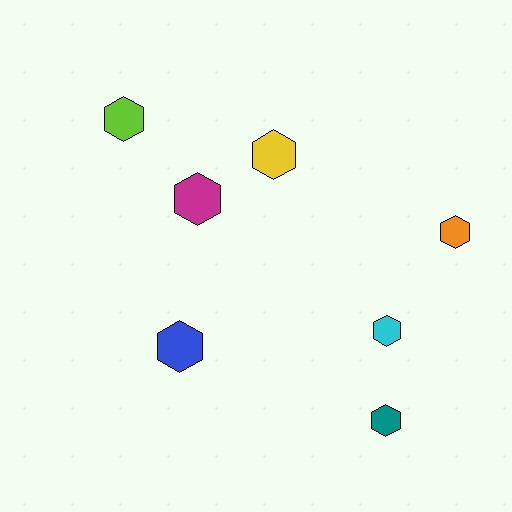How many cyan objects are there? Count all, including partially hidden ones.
There is 1 cyan object.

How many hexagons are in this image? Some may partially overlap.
There are 7 hexagons.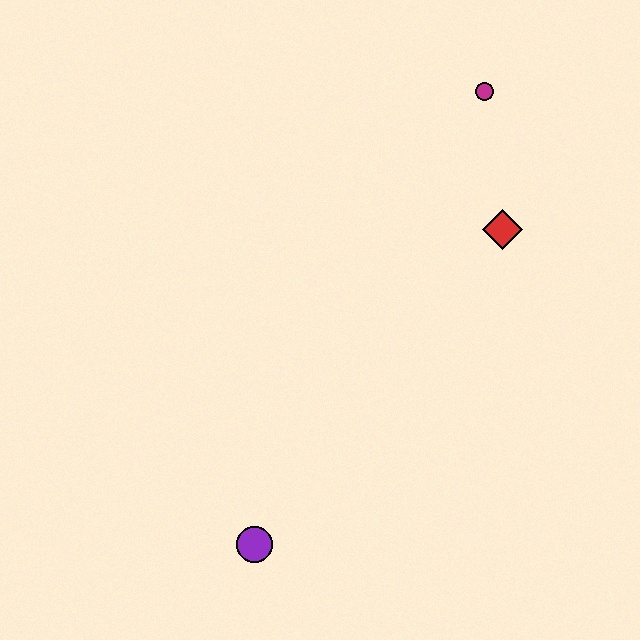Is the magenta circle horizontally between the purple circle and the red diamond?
Yes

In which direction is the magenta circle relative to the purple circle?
The magenta circle is above the purple circle.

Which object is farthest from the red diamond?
The purple circle is farthest from the red diamond.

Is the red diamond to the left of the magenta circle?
No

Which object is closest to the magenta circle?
The red diamond is closest to the magenta circle.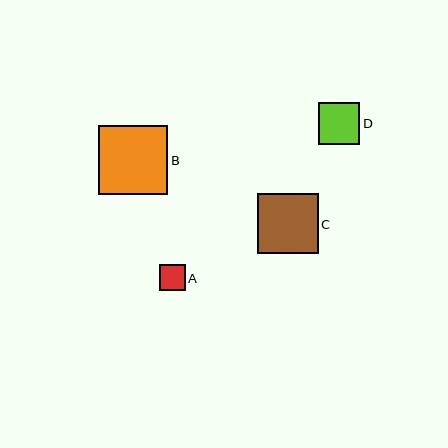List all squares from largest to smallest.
From largest to smallest: B, C, D, A.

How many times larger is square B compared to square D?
Square B is approximately 1.7 times the size of square D.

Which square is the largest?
Square B is the largest with a size of approximately 69 pixels.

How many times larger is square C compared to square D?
Square C is approximately 1.5 times the size of square D.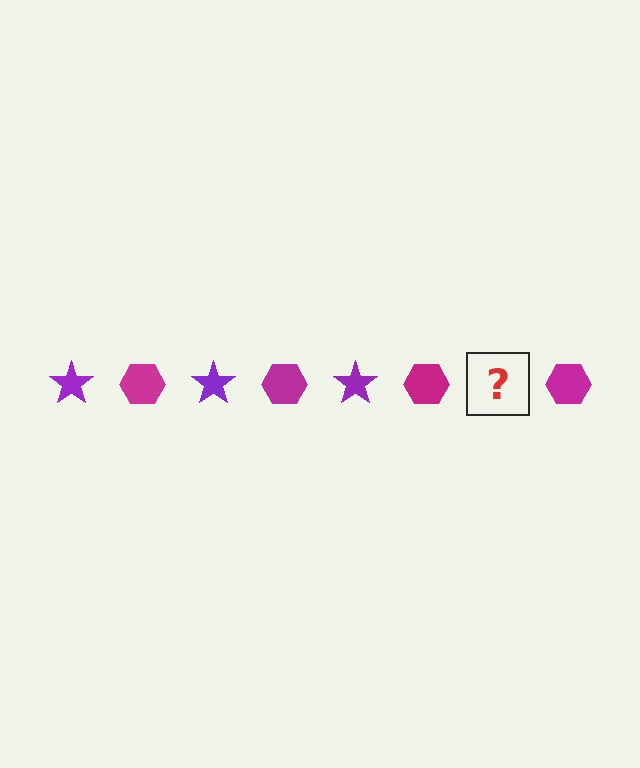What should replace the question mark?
The question mark should be replaced with a purple star.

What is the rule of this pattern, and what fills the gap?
The rule is that the pattern alternates between purple star and magenta hexagon. The gap should be filled with a purple star.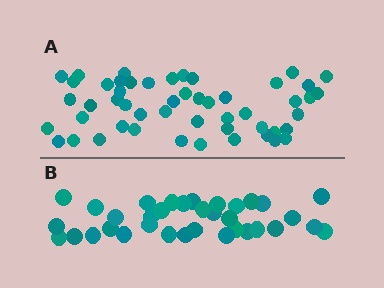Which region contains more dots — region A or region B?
Region A (the top region) has more dots.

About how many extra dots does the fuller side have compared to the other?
Region A has approximately 15 more dots than region B.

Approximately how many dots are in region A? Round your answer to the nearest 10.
About 50 dots. (The exact count is 51, which rounds to 50.)